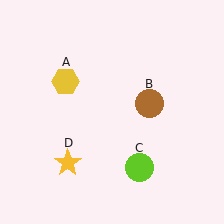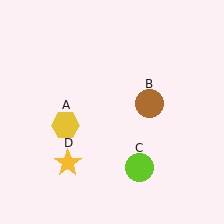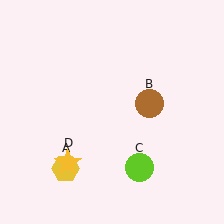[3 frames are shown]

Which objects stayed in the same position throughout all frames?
Brown circle (object B) and lime circle (object C) and yellow star (object D) remained stationary.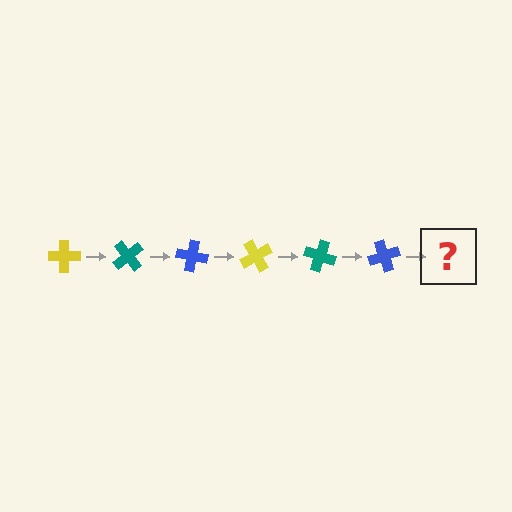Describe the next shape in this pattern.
It should be a yellow cross, rotated 300 degrees from the start.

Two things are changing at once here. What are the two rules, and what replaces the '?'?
The two rules are that it rotates 50 degrees each step and the color cycles through yellow, teal, and blue. The '?' should be a yellow cross, rotated 300 degrees from the start.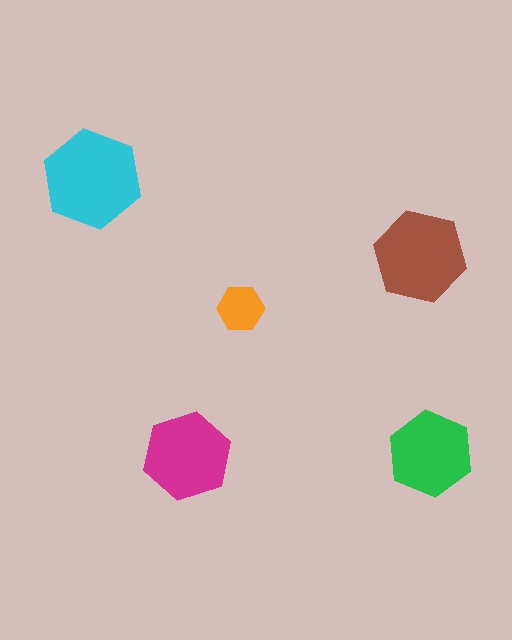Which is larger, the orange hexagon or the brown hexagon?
The brown one.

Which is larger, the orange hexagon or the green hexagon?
The green one.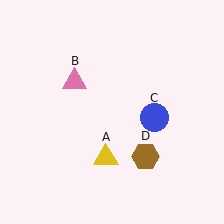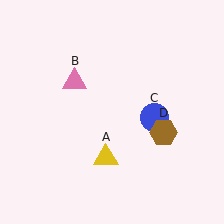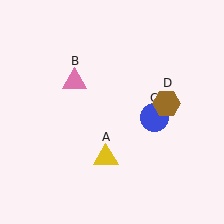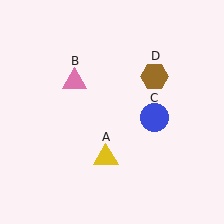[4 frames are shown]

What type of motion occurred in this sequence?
The brown hexagon (object D) rotated counterclockwise around the center of the scene.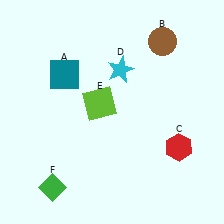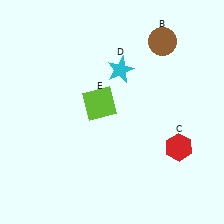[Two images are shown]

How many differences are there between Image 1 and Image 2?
There are 2 differences between the two images.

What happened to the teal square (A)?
The teal square (A) was removed in Image 2. It was in the top-left area of Image 1.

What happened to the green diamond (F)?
The green diamond (F) was removed in Image 2. It was in the bottom-left area of Image 1.